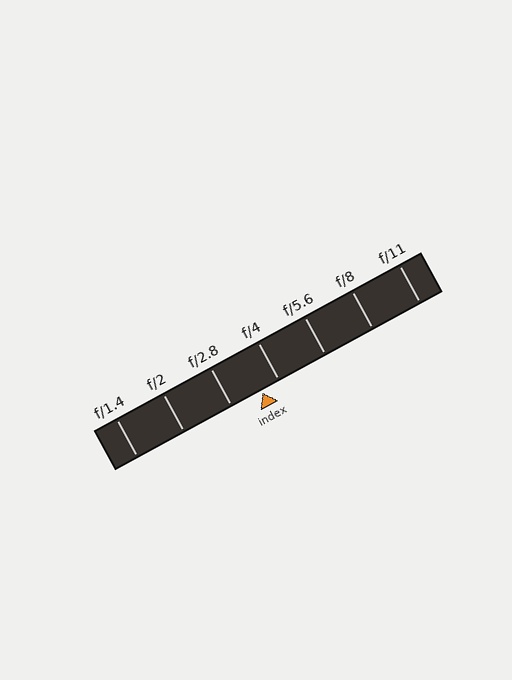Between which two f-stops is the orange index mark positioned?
The index mark is between f/2.8 and f/4.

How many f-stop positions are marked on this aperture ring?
There are 7 f-stop positions marked.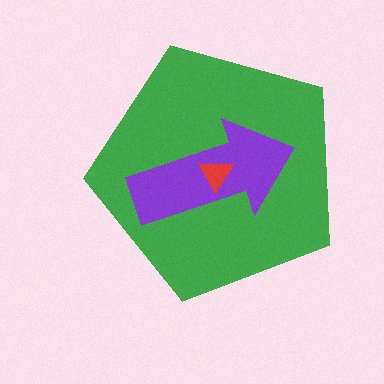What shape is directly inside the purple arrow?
The red triangle.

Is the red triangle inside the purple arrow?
Yes.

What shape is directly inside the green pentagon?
The purple arrow.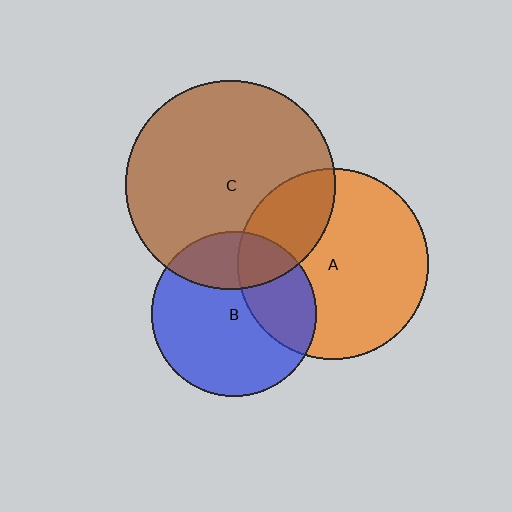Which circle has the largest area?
Circle C (brown).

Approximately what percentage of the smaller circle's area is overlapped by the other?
Approximately 30%.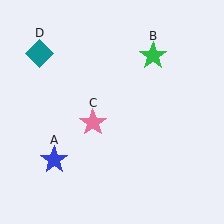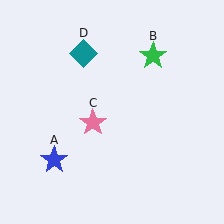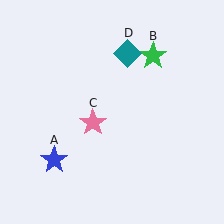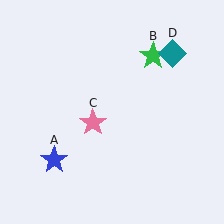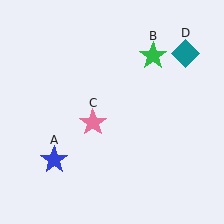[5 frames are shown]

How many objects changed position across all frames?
1 object changed position: teal diamond (object D).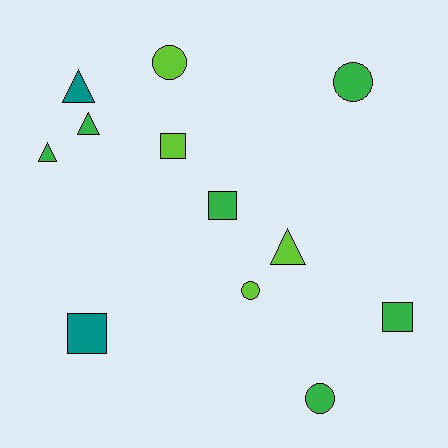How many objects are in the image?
There are 12 objects.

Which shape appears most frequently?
Triangle, with 4 objects.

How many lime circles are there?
There are 2 lime circles.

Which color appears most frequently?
Green, with 6 objects.